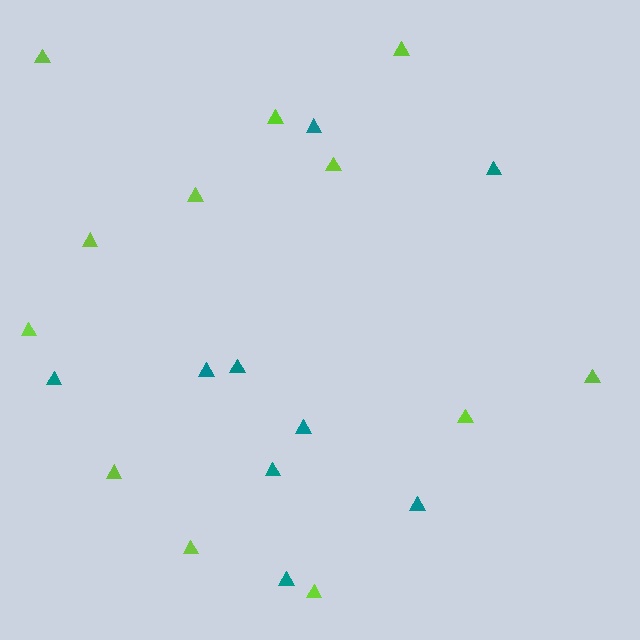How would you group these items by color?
There are 2 groups: one group of teal triangles (9) and one group of lime triangles (12).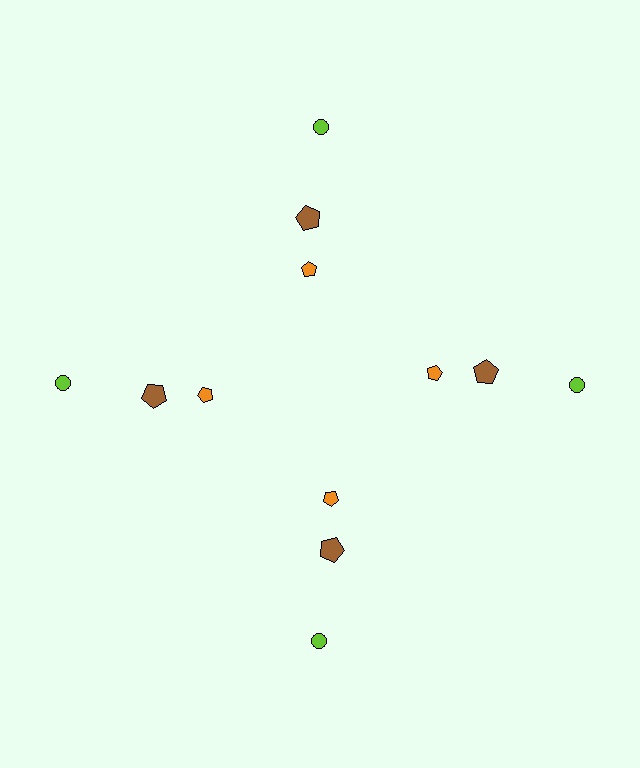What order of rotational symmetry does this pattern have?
This pattern has 4-fold rotational symmetry.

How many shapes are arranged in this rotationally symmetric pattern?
There are 12 shapes, arranged in 4 groups of 3.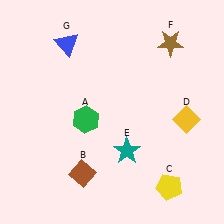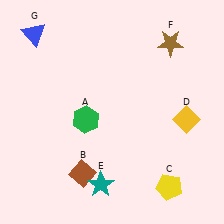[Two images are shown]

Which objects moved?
The objects that moved are: the teal star (E), the blue triangle (G).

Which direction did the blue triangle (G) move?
The blue triangle (G) moved left.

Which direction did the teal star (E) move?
The teal star (E) moved down.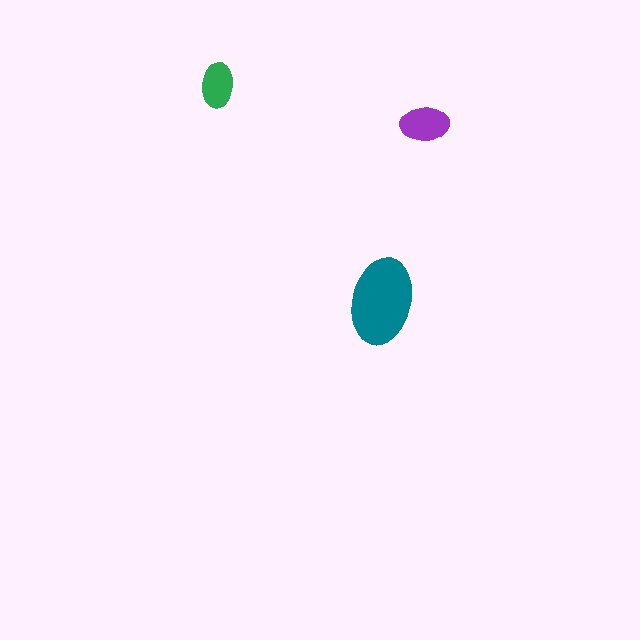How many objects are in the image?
There are 3 objects in the image.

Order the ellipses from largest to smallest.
the teal one, the purple one, the green one.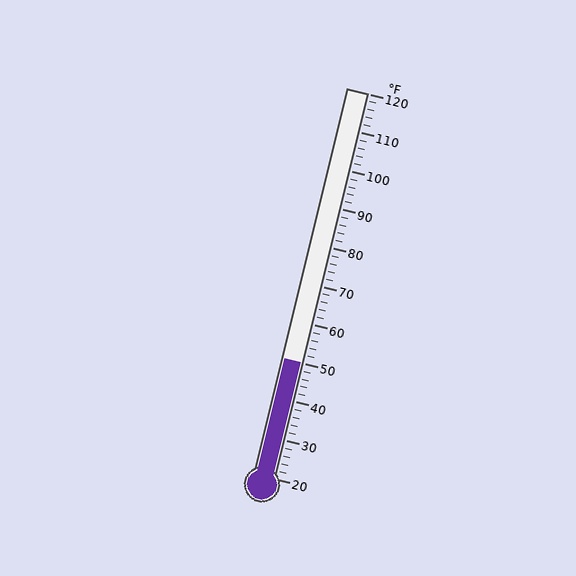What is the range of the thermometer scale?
The thermometer scale ranges from 20°F to 120°F.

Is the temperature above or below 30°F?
The temperature is above 30°F.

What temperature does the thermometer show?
The thermometer shows approximately 50°F.